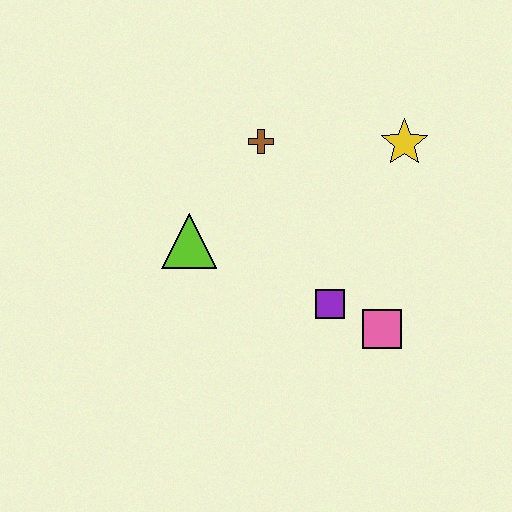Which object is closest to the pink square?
The purple square is closest to the pink square.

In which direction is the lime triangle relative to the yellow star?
The lime triangle is to the left of the yellow star.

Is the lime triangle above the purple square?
Yes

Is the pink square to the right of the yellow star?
No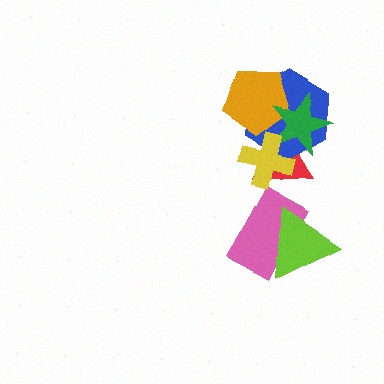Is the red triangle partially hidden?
Yes, it is partially covered by another shape.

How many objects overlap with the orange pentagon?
2 objects overlap with the orange pentagon.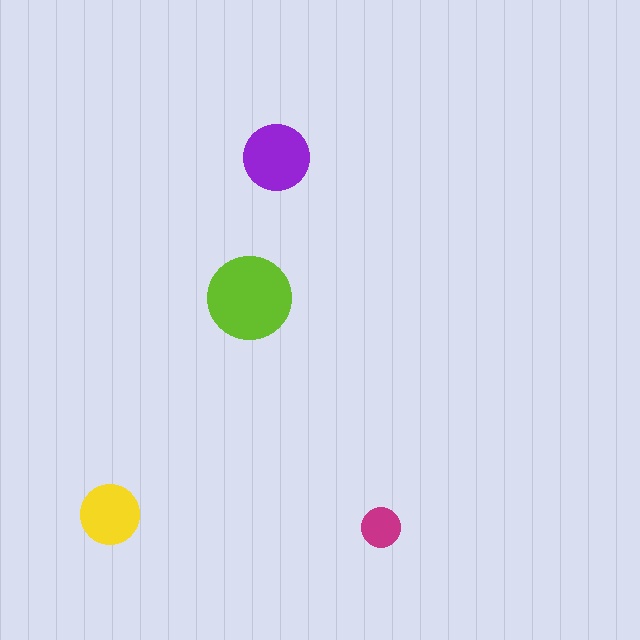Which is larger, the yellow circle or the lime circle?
The lime one.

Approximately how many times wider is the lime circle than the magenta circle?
About 2 times wider.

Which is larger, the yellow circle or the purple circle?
The purple one.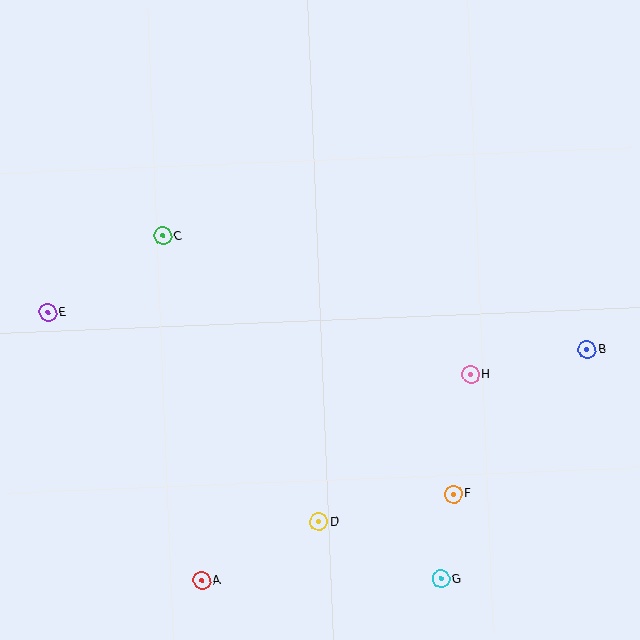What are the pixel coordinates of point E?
Point E is at (48, 313).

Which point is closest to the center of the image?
Point H at (470, 374) is closest to the center.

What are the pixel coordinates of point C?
Point C is at (163, 236).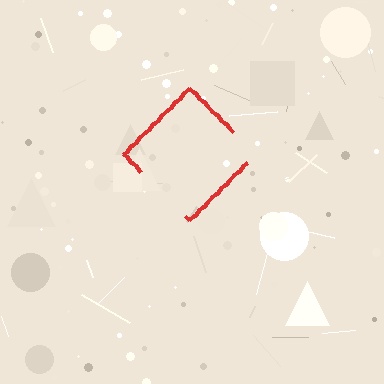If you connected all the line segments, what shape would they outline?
They would outline a diamond.